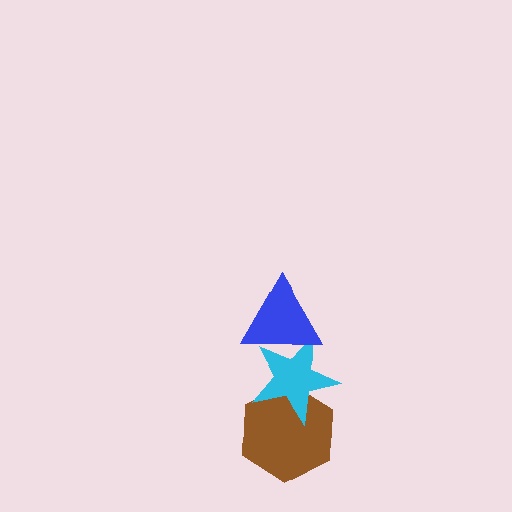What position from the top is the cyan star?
The cyan star is 2nd from the top.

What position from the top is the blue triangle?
The blue triangle is 1st from the top.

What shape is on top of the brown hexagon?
The cyan star is on top of the brown hexagon.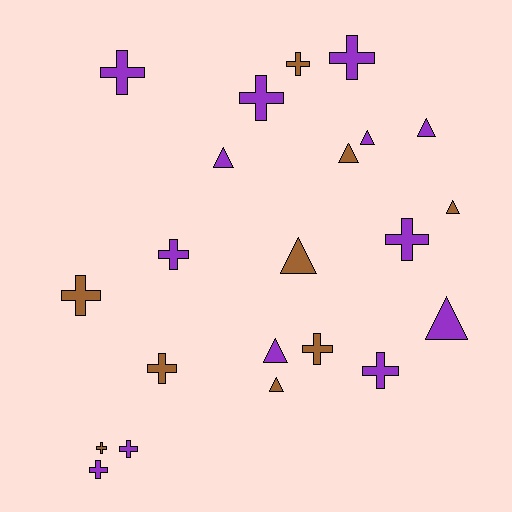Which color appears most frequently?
Purple, with 13 objects.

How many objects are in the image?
There are 22 objects.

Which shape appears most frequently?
Cross, with 13 objects.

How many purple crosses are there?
There are 8 purple crosses.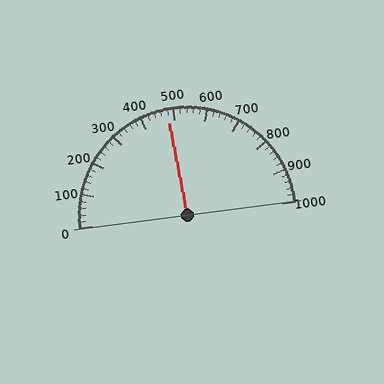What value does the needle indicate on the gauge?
The needle indicates approximately 480.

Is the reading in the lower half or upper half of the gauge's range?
The reading is in the lower half of the range (0 to 1000).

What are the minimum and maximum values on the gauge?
The gauge ranges from 0 to 1000.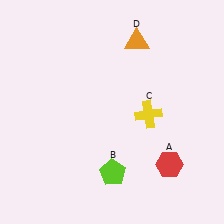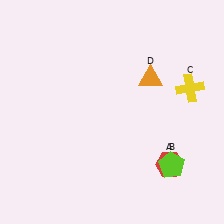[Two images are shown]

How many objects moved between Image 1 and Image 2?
3 objects moved between the two images.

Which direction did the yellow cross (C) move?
The yellow cross (C) moved right.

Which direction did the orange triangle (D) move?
The orange triangle (D) moved down.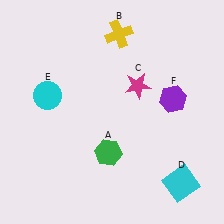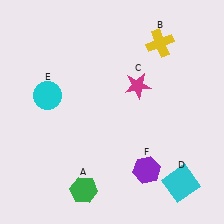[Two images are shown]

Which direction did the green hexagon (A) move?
The green hexagon (A) moved down.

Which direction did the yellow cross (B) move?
The yellow cross (B) moved right.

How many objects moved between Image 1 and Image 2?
3 objects moved between the two images.